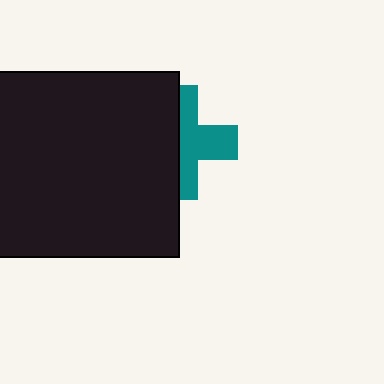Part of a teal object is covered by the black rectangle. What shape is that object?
It is a cross.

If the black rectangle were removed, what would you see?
You would see the complete teal cross.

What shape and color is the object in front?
The object in front is a black rectangle.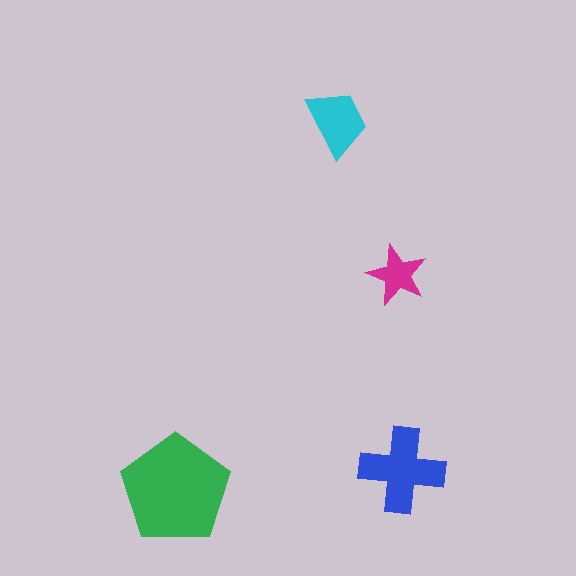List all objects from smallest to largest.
The magenta star, the cyan trapezoid, the blue cross, the green pentagon.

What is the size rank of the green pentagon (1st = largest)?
1st.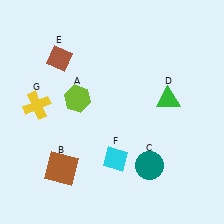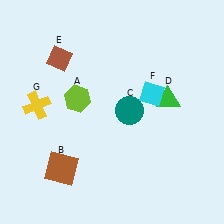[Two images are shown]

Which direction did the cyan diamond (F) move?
The cyan diamond (F) moved up.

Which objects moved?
The objects that moved are: the teal circle (C), the cyan diamond (F).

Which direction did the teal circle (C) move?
The teal circle (C) moved up.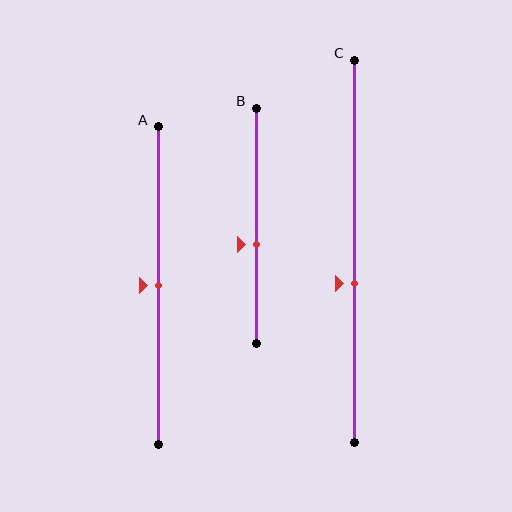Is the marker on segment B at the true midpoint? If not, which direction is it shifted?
No, the marker on segment B is shifted downward by about 8% of the segment length.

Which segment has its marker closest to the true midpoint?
Segment A has its marker closest to the true midpoint.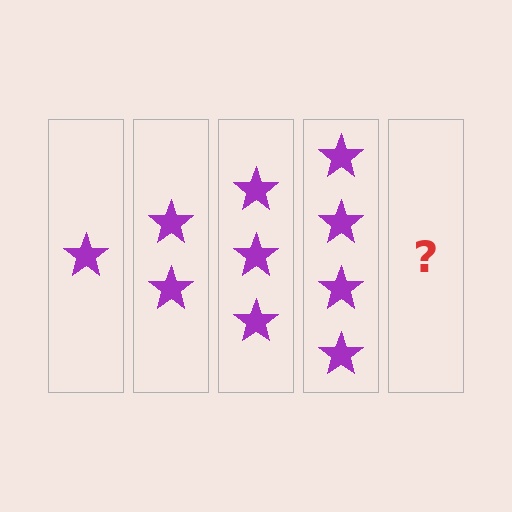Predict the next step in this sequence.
The next step is 5 stars.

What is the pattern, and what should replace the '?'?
The pattern is that each step adds one more star. The '?' should be 5 stars.